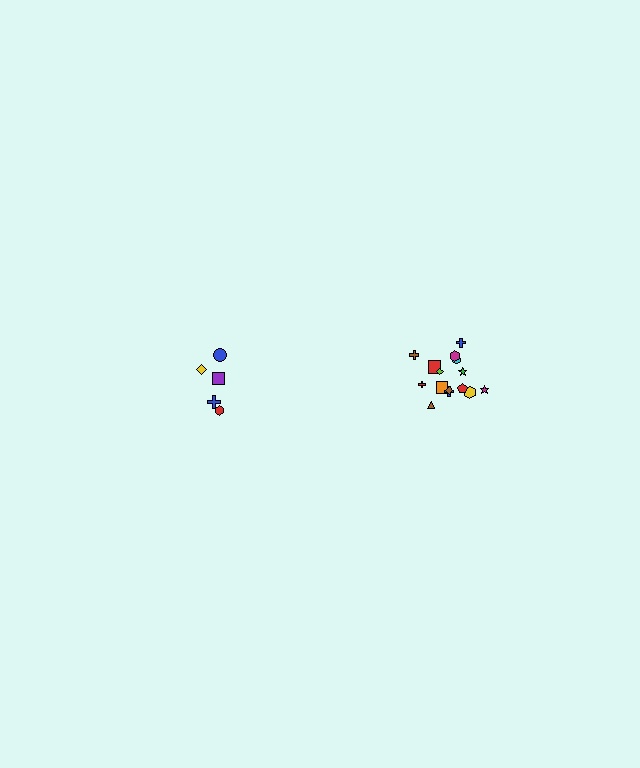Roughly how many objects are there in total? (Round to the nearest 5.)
Roughly 20 objects in total.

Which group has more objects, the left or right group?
The right group.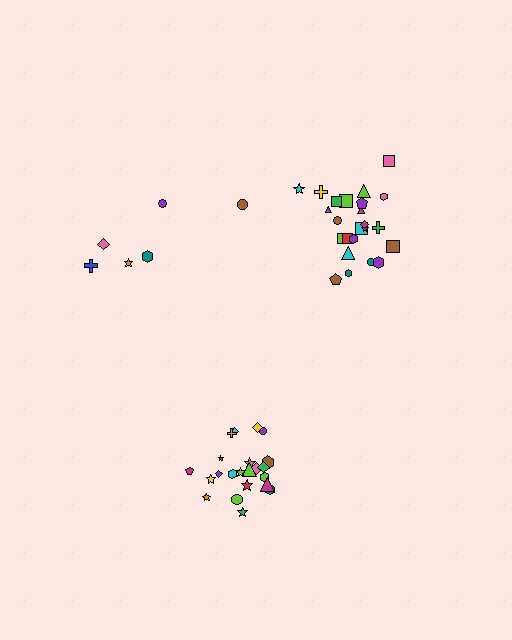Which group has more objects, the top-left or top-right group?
The top-right group.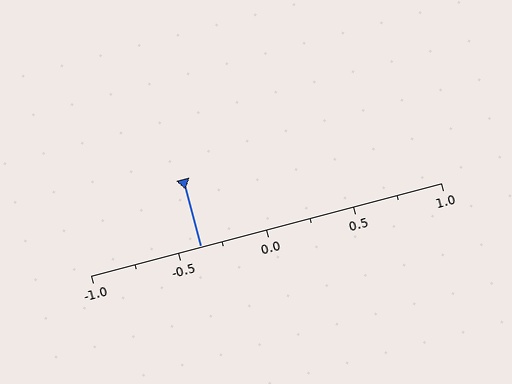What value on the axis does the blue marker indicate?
The marker indicates approximately -0.38.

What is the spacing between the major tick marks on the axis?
The major ticks are spaced 0.5 apart.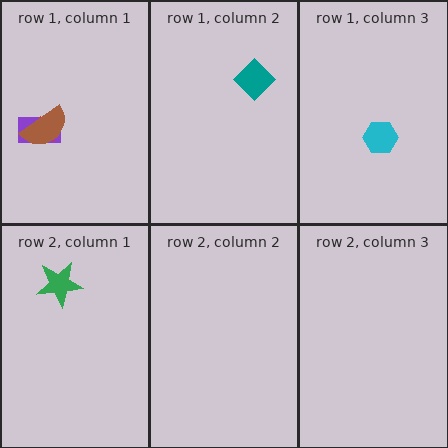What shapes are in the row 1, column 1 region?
The purple rectangle, the red triangle, the brown semicircle.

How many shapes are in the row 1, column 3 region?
1.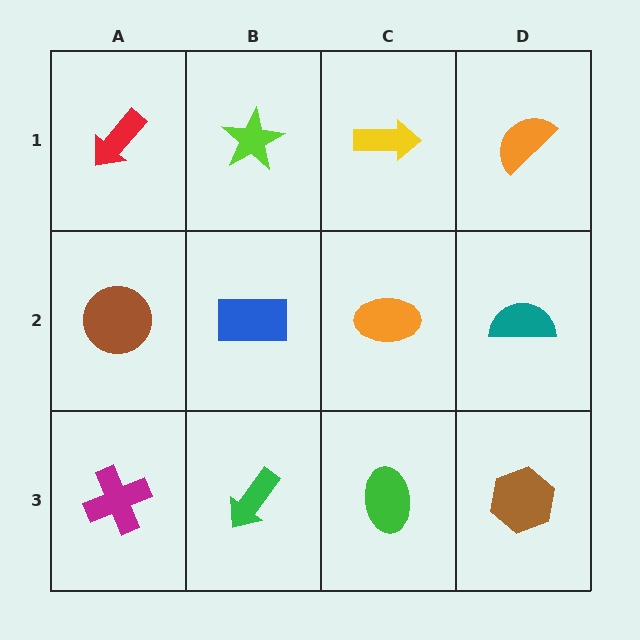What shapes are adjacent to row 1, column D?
A teal semicircle (row 2, column D), a yellow arrow (row 1, column C).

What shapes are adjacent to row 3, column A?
A brown circle (row 2, column A), a green arrow (row 3, column B).